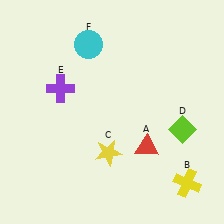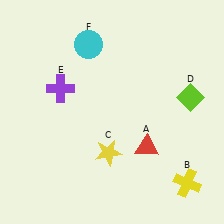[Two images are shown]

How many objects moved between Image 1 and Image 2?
1 object moved between the two images.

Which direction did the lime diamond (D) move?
The lime diamond (D) moved up.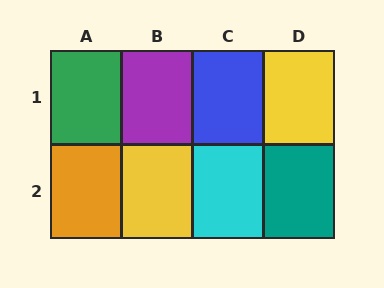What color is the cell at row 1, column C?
Blue.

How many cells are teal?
1 cell is teal.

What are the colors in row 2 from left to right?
Orange, yellow, cyan, teal.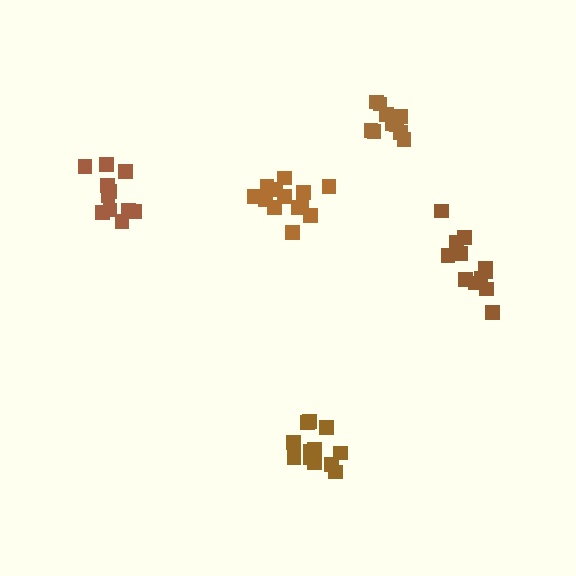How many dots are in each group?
Group 1: 12 dots, Group 2: 11 dots, Group 3: 12 dots, Group 4: 13 dots, Group 5: 11 dots (59 total).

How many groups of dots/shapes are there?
There are 5 groups.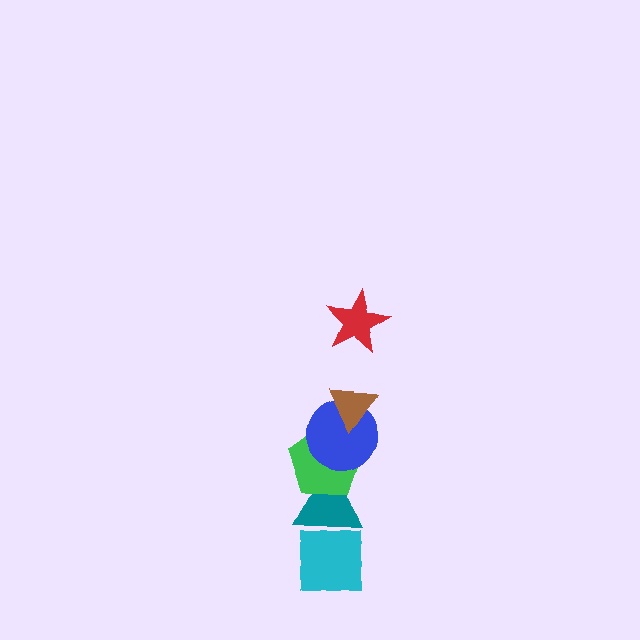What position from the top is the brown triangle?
The brown triangle is 2nd from the top.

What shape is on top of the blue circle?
The brown triangle is on top of the blue circle.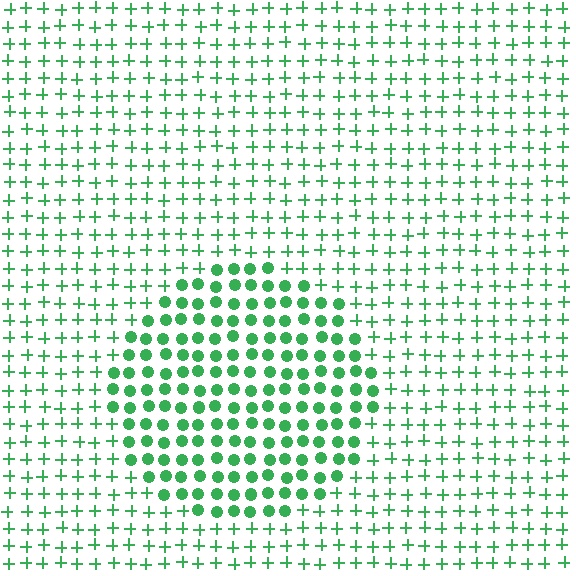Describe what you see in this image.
The image is filled with small green elements arranged in a uniform grid. A circle-shaped region contains circles, while the surrounding area contains plus signs. The boundary is defined purely by the change in element shape.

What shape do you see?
I see a circle.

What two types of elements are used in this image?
The image uses circles inside the circle region and plus signs outside it.